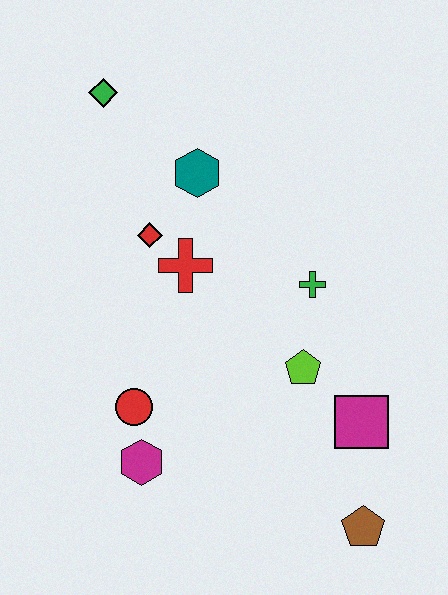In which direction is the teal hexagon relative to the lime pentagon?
The teal hexagon is above the lime pentagon.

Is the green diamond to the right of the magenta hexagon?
No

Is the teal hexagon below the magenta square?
No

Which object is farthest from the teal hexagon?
The brown pentagon is farthest from the teal hexagon.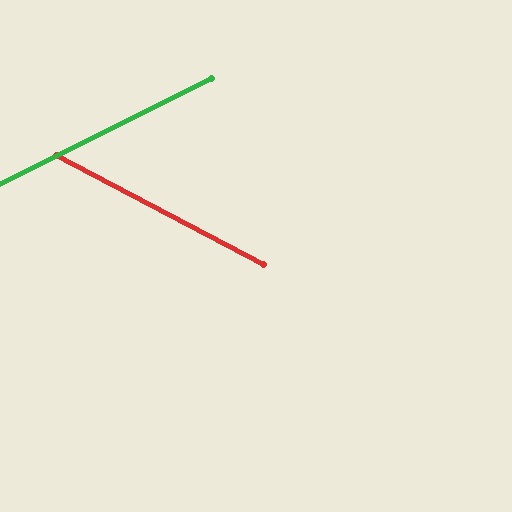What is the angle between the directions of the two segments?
Approximately 54 degrees.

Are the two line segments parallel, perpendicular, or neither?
Neither parallel nor perpendicular — they differ by about 54°.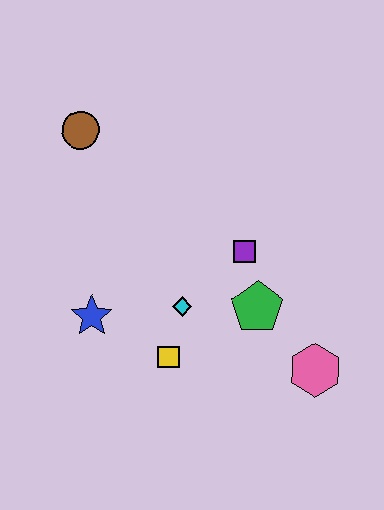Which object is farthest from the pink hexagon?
The brown circle is farthest from the pink hexagon.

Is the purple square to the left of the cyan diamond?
No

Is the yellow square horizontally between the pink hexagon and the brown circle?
Yes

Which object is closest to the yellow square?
The cyan diamond is closest to the yellow square.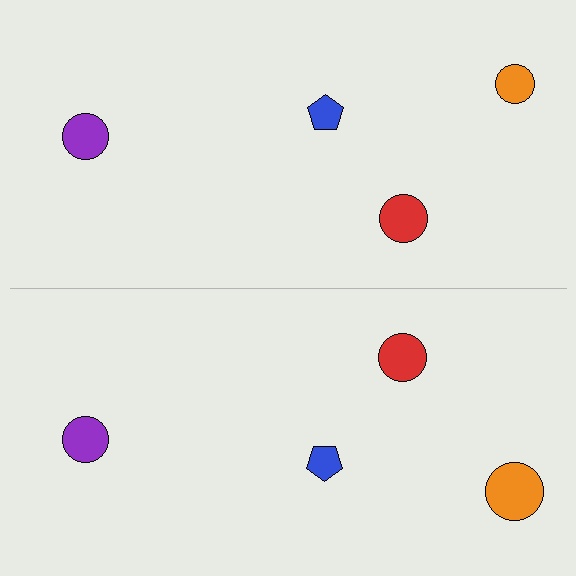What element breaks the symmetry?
The orange circle on the bottom side has a different size than its mirror counterpart.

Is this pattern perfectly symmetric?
No, the pattern is not perfectly symmetric. The orange circle on the bottom side has a different size than its mirror counterpart.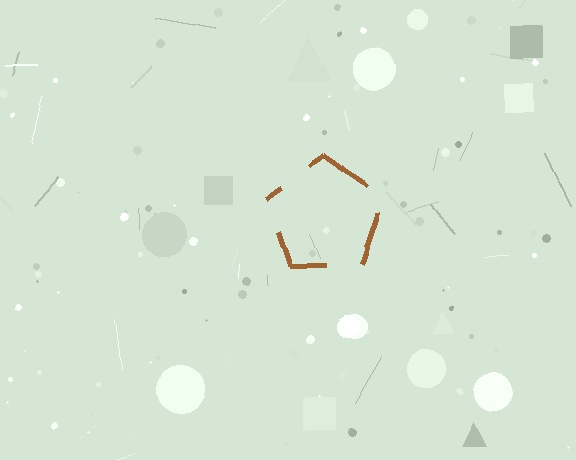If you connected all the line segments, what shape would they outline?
They would outline a pentagon.